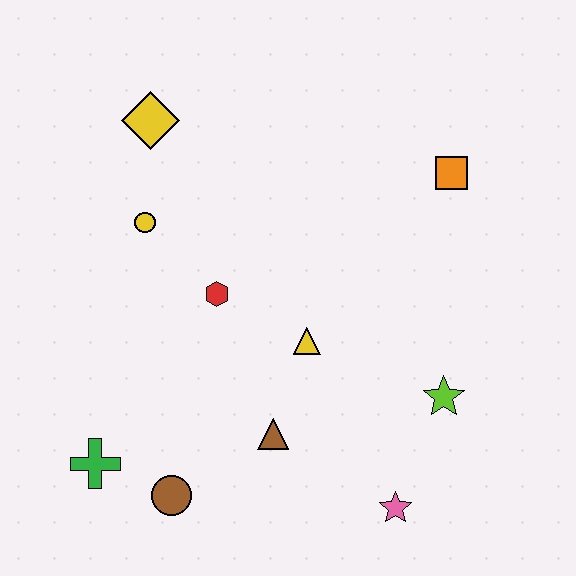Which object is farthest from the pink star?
The yellow diamond is farthest from the pink star.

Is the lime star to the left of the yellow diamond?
No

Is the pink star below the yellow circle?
Yes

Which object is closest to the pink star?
The lime star is closest to the pink star.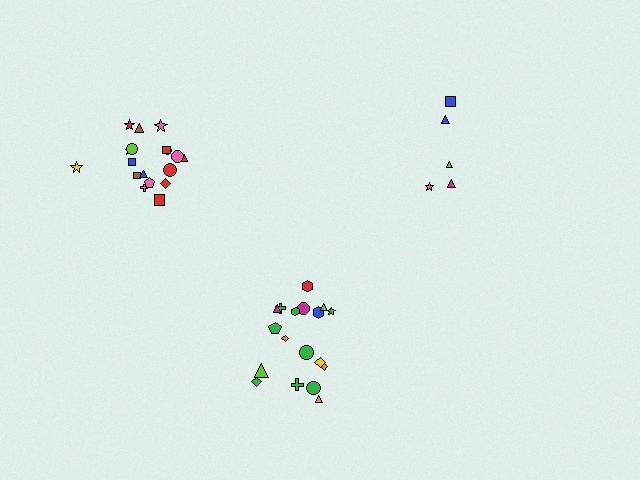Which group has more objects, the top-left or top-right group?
The top-left group.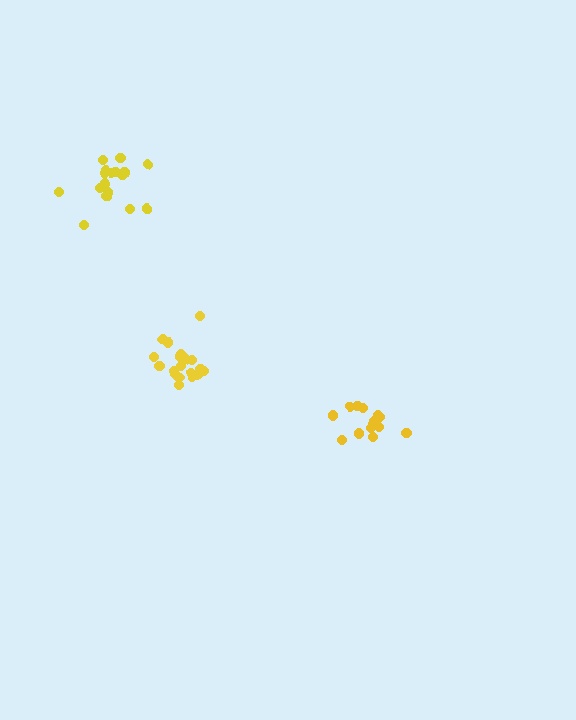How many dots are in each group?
Group 1: 15 dots, Group 2: 19 dots, Group 3: 17 dots (51 total).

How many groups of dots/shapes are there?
There are 3 groups.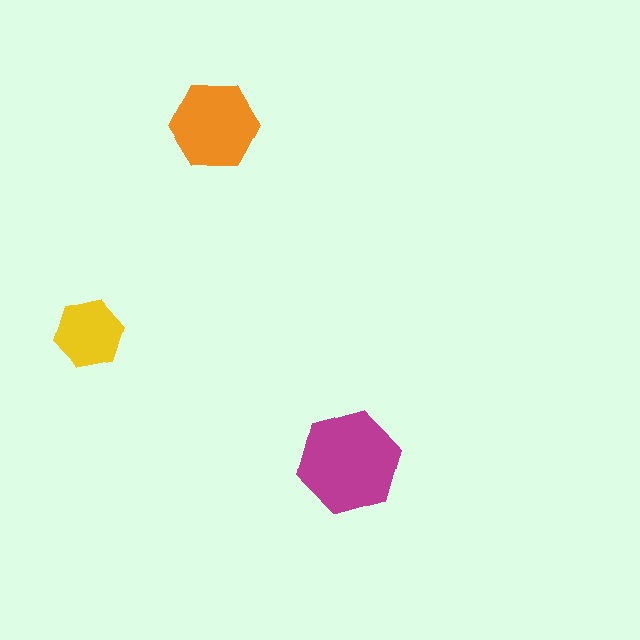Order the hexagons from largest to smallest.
the magenta one, the orange one, the yellow one.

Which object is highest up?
The orange hexagon is topmost.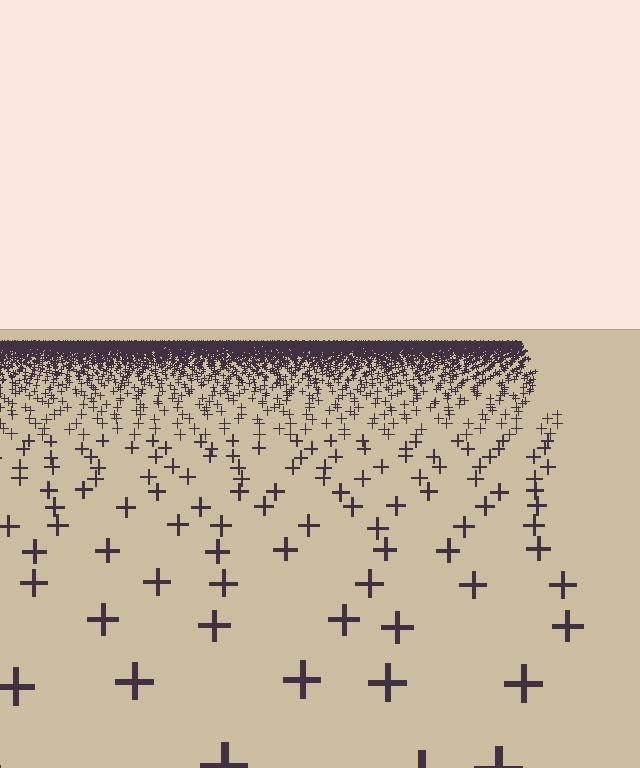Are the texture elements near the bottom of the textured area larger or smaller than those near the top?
Larger. Near the bottom, elements are closer to the viewer and appear at a bigger on-screen size.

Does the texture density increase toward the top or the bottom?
Density increases toward the top.